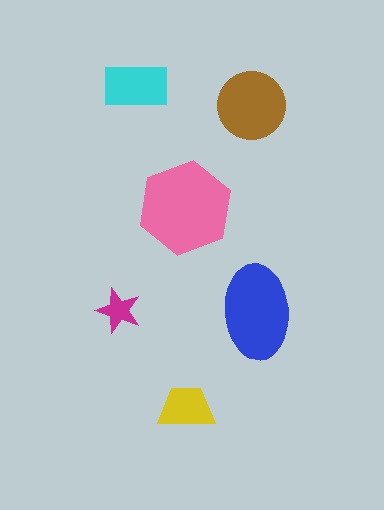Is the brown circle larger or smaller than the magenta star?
Larger.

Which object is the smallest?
The magenta star.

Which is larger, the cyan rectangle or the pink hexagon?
The pink hexagon.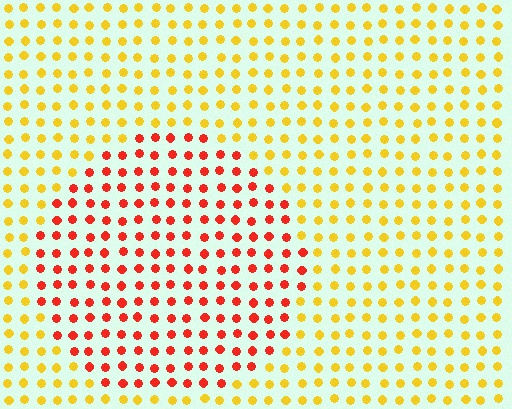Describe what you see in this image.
The image is filled with small yellow elements in a uniform arrangement. A circle-shaped region is visible where the elements are tinted to a slightly different hue, forming a subtle color boundary.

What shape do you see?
I see a circle.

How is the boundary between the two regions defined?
The boundary is defined purely by a slight shift in hue (about 47 degrees). Spacing, size, and orientation are identical on both sides.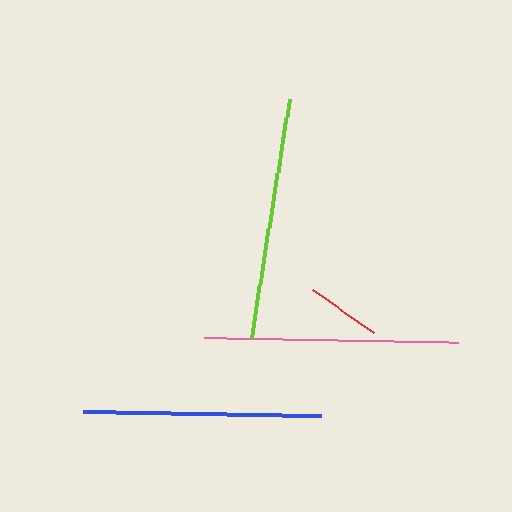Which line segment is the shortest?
The red line is the shortest at approximately 74 pixels.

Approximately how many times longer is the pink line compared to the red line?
The pink line is approximately 3.5 times the length of the red line.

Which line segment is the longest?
The pink line is the longest at approximately 255 pixels.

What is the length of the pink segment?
The pink segment is approximately 255 pixels long.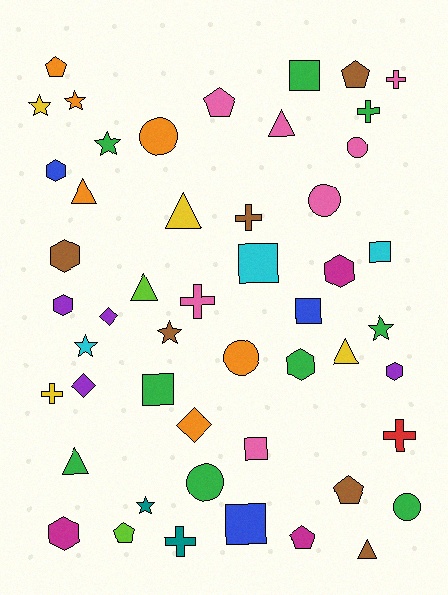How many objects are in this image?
There are 50 objects.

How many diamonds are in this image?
There are 3 diamonds.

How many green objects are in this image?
There are 9 green objects.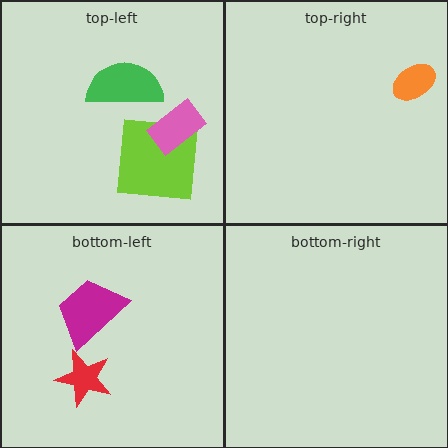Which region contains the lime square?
The top-left region.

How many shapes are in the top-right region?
1.